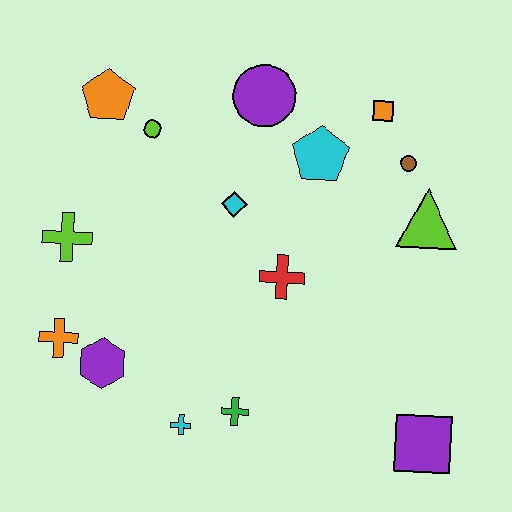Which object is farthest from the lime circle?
The purple square is farthest from the lime circle.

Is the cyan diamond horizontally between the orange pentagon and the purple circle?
Yes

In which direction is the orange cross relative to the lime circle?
The orange cross is below the lime circle.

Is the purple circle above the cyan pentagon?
Yes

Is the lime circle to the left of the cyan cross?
Yes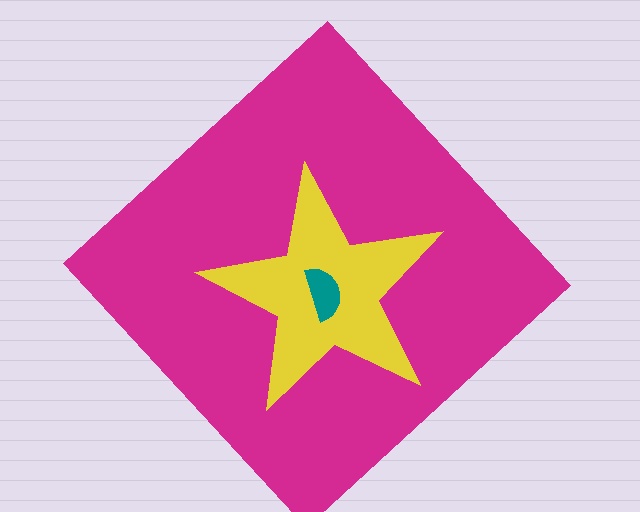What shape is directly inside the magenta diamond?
The yellow star.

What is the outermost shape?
The magenta diamond.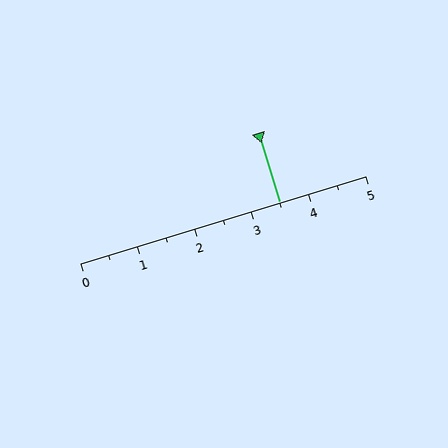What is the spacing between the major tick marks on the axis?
The major ticks are spaced 1 apart.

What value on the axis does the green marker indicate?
The marker indicates approximately 3.5.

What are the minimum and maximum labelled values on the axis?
The axis runs from 0 to 5.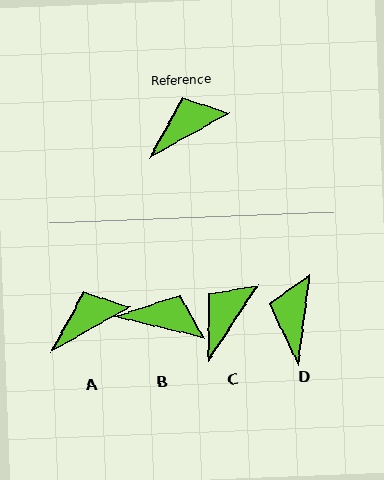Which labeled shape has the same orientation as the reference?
A.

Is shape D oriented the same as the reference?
No, it is off by about 54 degrees.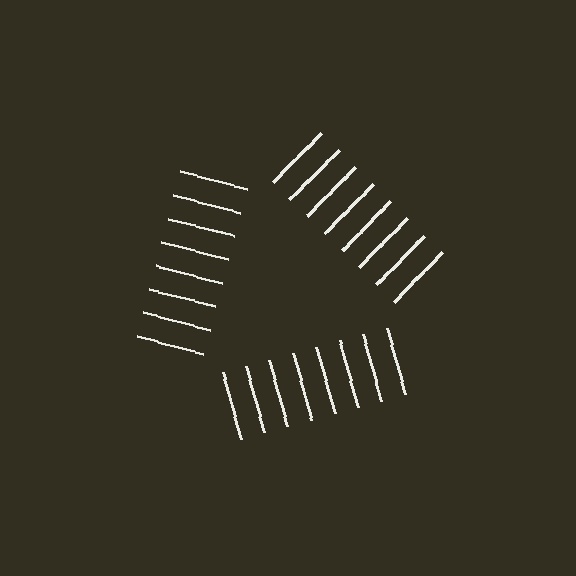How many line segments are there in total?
24 — 8 along each of the 3 edges.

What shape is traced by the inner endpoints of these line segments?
An illusory triangle — the line segments terminate on its edges but no continuous stroke is drawn.